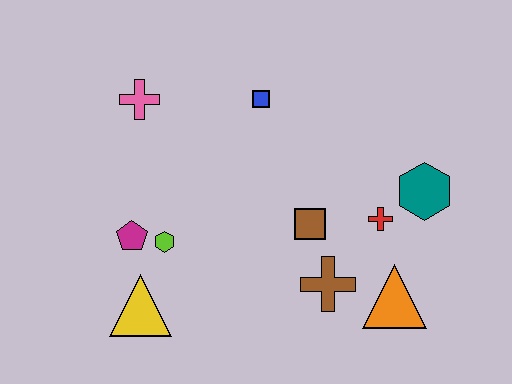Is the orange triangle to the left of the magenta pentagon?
No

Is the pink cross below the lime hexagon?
No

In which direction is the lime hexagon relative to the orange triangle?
The lime hexagon is to the left of the orange triangle.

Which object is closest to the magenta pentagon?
The lime hexagon is closest to the magenta pentagon.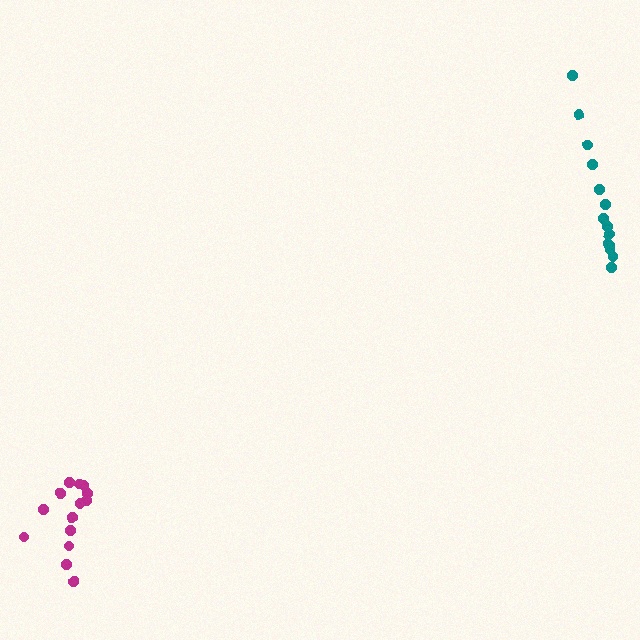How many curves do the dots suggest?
There are 2 distinct paths.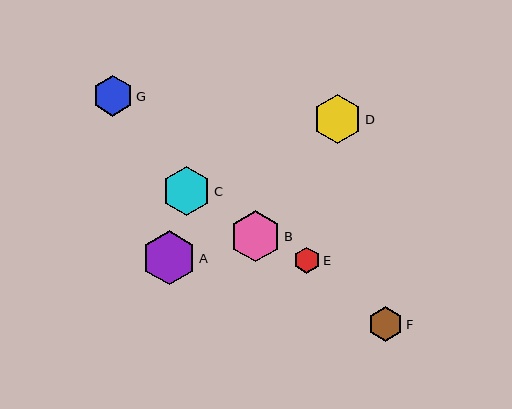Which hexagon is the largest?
Hexagon A is the largest with a size of approximately 54 pixels.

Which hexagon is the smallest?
Hexagon E is the smallest with a size of approximately 26 pixels.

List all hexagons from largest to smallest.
From largest to smallest: A, B, C, D, G, F, E.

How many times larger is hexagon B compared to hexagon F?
Hexagon B is approximately 1.5 times the size of hexagon F.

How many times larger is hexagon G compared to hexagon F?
Hexagon G is approximately 1.2 times the size of hexagon F.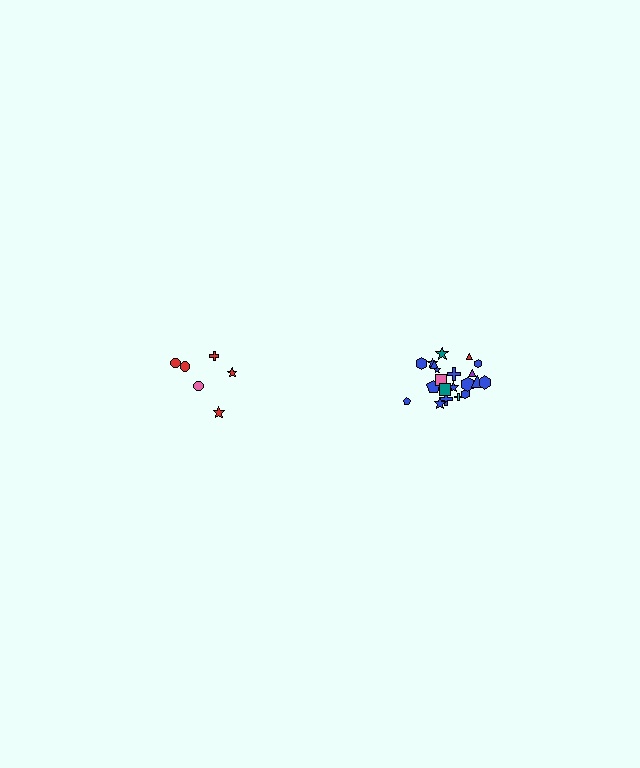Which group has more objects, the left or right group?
The right group.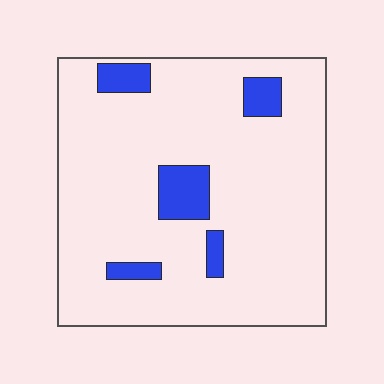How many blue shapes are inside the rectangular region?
5.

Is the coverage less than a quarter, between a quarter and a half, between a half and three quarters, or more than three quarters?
Less than a quarter.